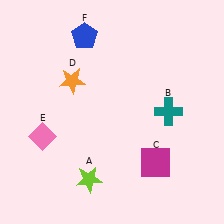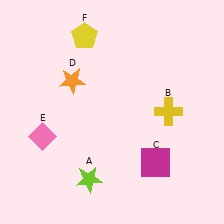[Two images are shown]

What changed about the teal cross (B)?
In Image 1, B is teal. In Image 2, it changed to yellow.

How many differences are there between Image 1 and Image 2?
There are 2 differences between the two images.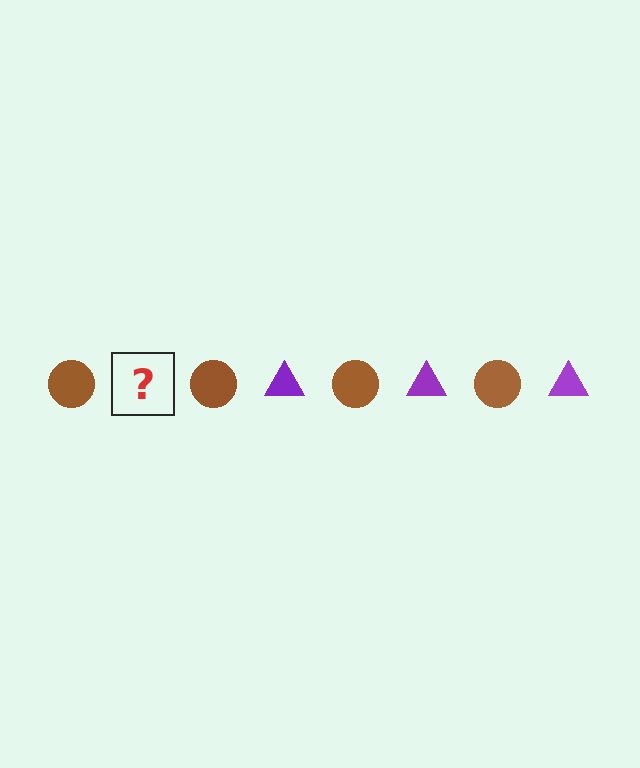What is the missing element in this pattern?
The missing element is a purple triangle.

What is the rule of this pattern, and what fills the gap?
The rule is that the pattern alternates between brown circle and purple triangle. The gap should be filled with a purple triangle.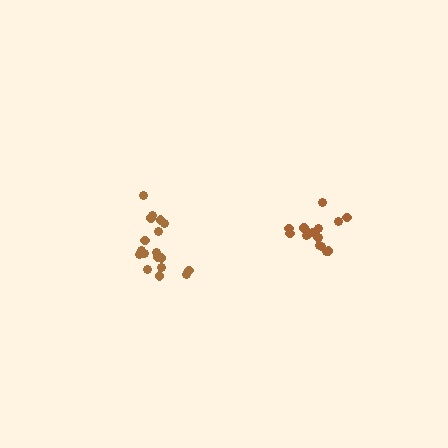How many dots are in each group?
Group 1: 19 dots, Group 2: 17 dots (36 total).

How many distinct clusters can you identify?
There are 2 distinct clusters.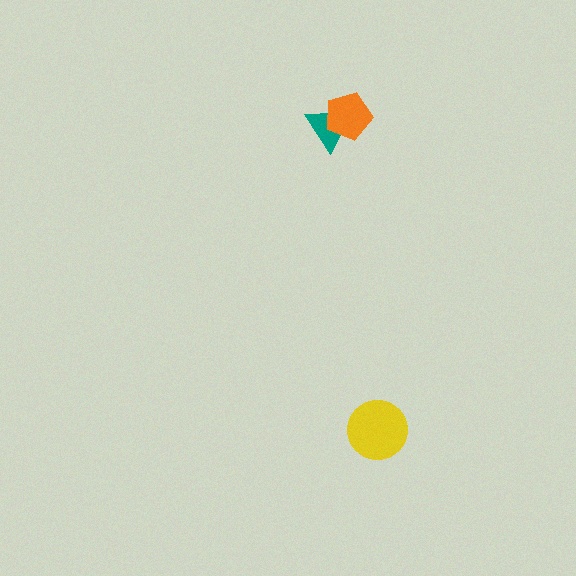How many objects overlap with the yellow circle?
0 objects overlap with the yellow circle.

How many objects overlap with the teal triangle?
1 object overlaps with the teal triangle.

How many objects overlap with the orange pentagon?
1 object overlaps with the orange pentagon.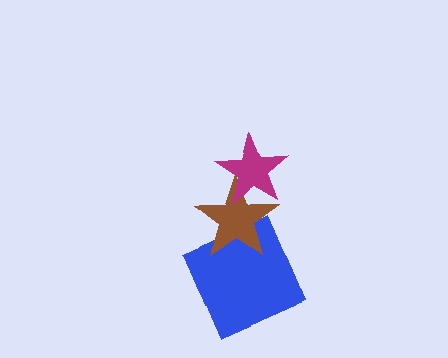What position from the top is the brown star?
The brown star is 2nd from the top.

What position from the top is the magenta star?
The magenta star is 1st from the top.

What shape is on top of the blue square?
The brown star is on top of the blue square.